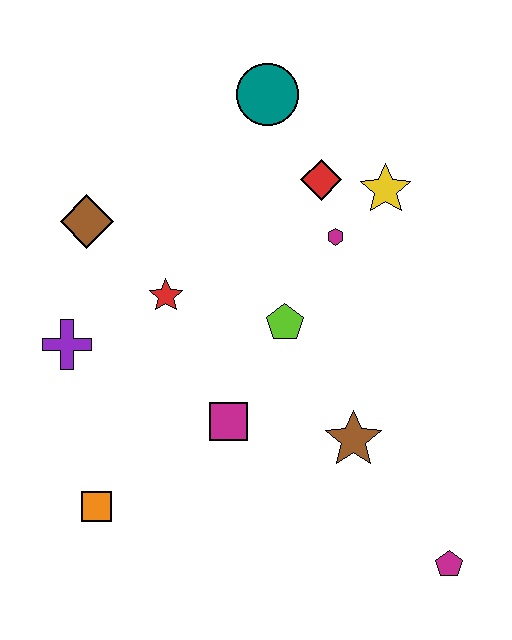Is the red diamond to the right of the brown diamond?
Yes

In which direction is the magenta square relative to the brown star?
The magenta square is to the left of the brown star.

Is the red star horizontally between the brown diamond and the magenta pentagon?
Yes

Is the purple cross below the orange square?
No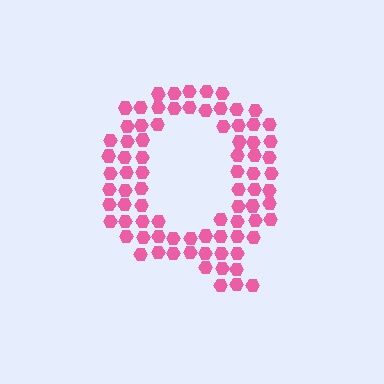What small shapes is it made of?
It is made of small hexagons.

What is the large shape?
The large shape is the letter Q.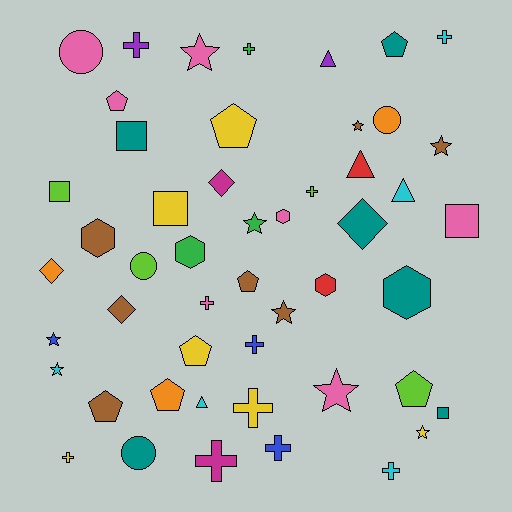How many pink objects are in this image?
There are 7 pink objects.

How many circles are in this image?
There are 4 circles.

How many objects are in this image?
There are 50 objects.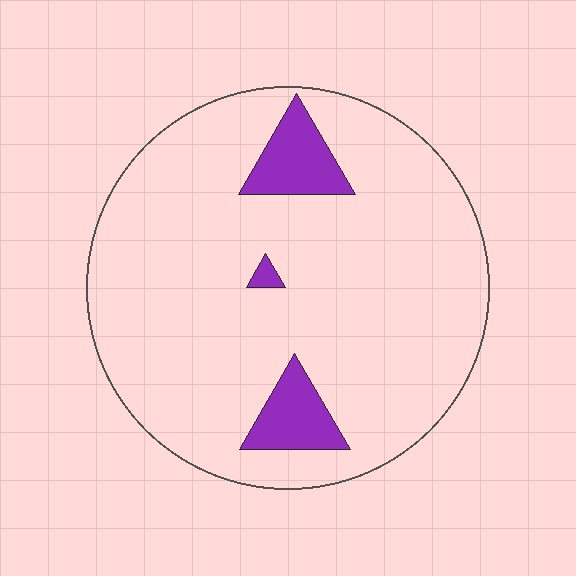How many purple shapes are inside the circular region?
3.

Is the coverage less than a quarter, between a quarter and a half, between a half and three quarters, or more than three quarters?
Less than a quarter.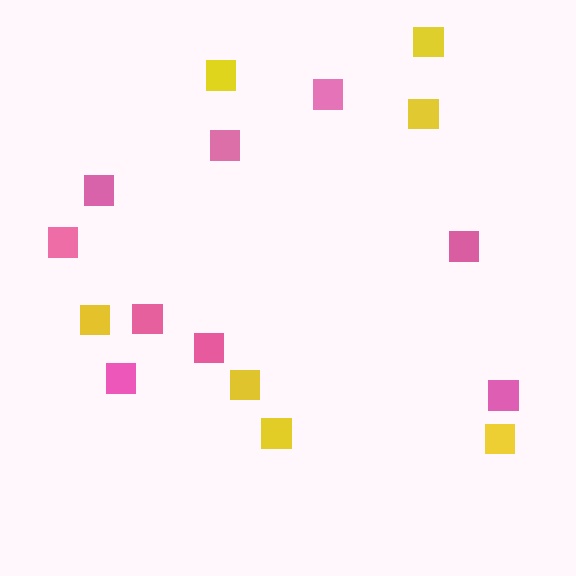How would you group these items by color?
There are 2 groups: one group of pink squares (9) and one group of yellow squares (7).